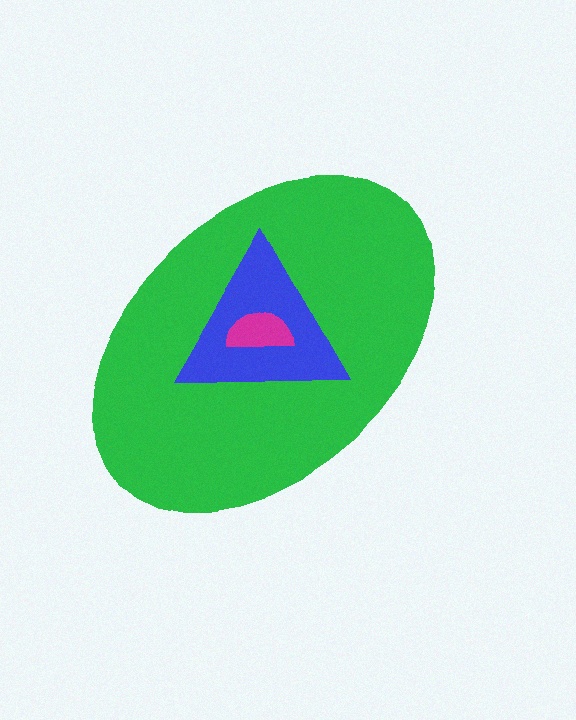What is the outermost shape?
The green ellipse.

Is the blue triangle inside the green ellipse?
Yes.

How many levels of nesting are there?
3.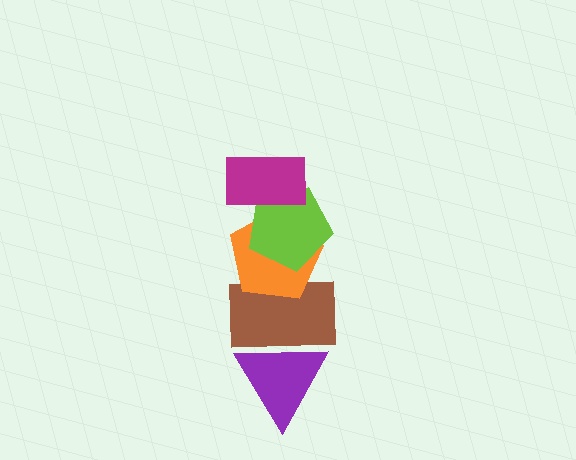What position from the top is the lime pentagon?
The lime pentagon is 2nd from the top.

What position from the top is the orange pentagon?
The orange pentagon is 3rd from the top.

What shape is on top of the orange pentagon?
The lime pentagon is on top of the orange pentagon.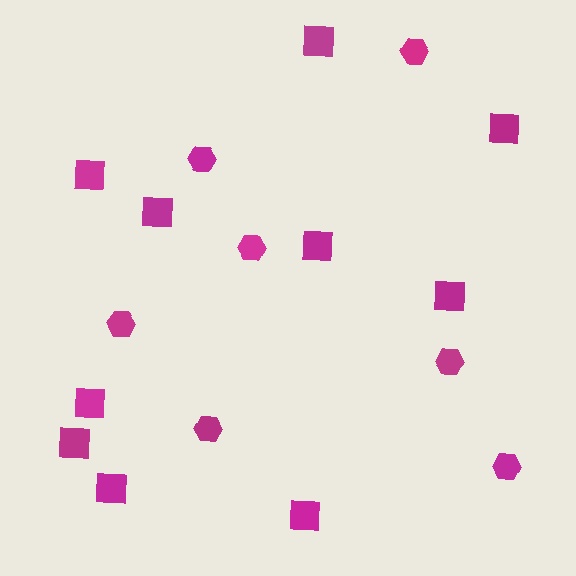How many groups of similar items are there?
There are 2 groups: one group of squares (10) and one group of hexagons (7).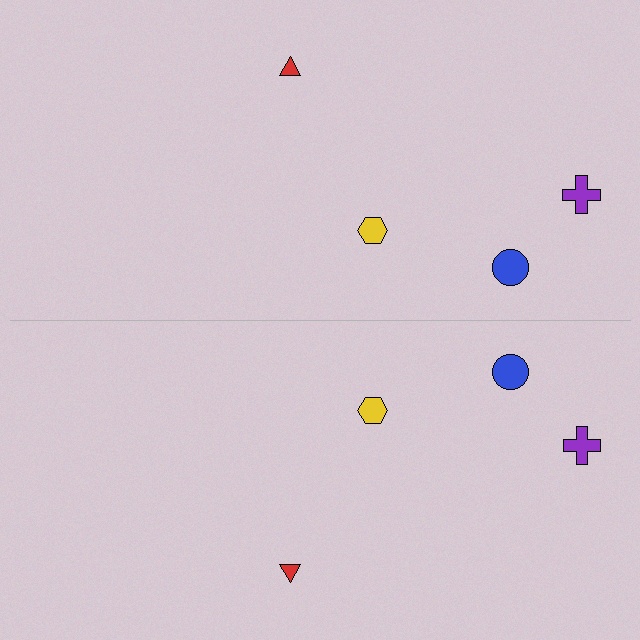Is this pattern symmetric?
Yes, this pattern has bilateral (reflection) symmetry.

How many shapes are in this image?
There are 8 shapes in this image.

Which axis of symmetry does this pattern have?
The pattern has a horizontal axis of symmetry running through the center of the image.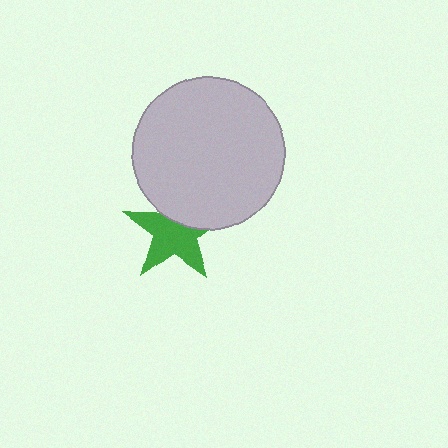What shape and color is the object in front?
The object in front is a light gray circle.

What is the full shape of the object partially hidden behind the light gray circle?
The partially hidden object is a green star.